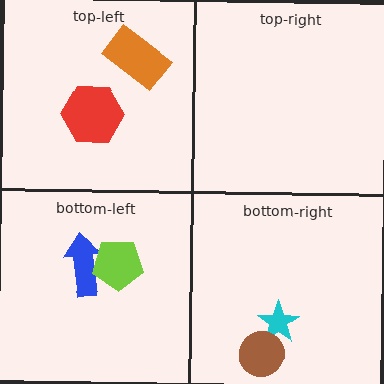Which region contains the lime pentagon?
The bottom-left region.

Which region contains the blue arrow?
The bottom-left region.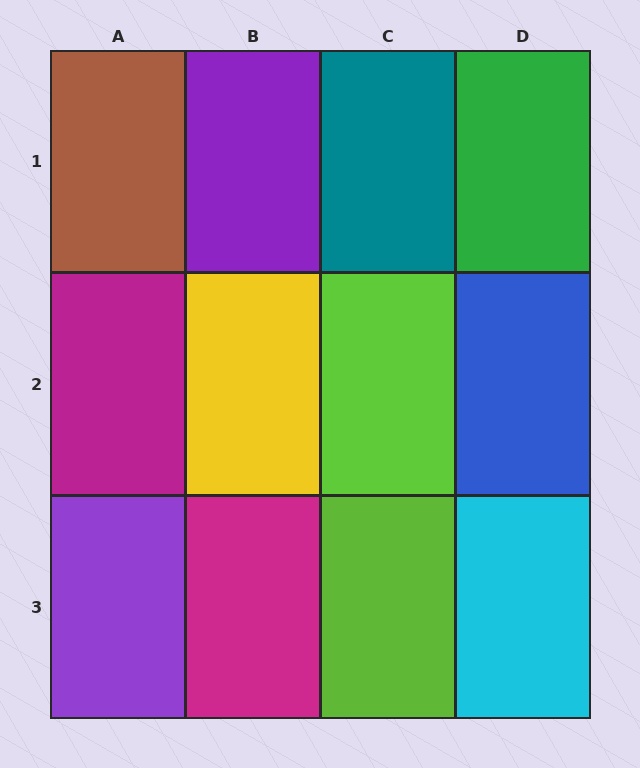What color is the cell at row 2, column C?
Lime.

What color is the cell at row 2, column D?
Blue.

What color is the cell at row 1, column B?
Purple.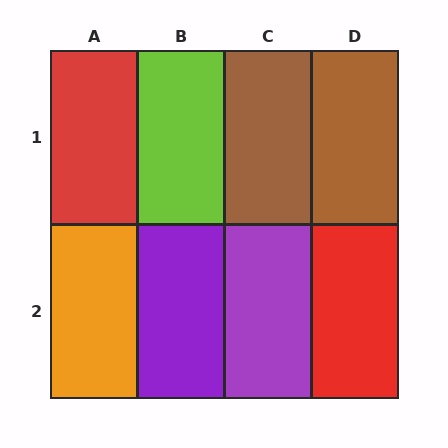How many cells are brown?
2 cells are brown.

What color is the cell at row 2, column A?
Orange.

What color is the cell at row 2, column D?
Red.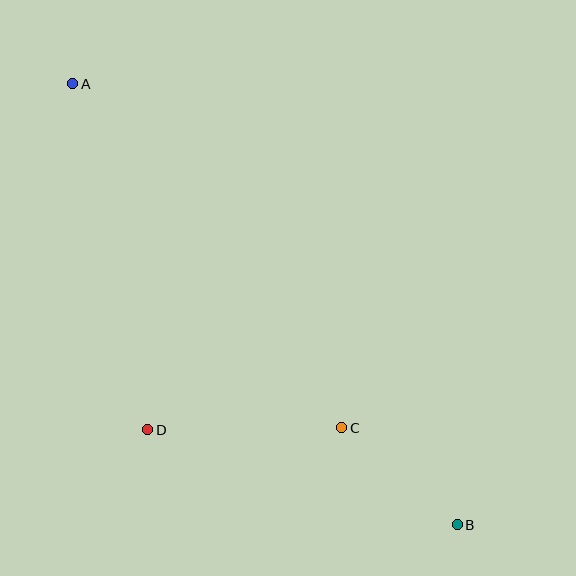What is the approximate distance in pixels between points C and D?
The distance between C and D is approximately 194 pixels.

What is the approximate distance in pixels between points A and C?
The distance between A and C is approximately 437 pixels.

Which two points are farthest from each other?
Points A and B are farthest from each other.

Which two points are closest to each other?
Points B and C are closest to each other.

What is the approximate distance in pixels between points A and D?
The distance between A and D is approximately 354 pixels.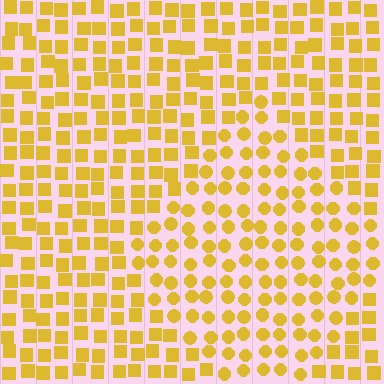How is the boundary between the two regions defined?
The boundary is defined by a change in element shape: circles inside vs. squares outside. All elements share the same color and spacing.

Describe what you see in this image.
The image is filled with small yellow elements arranged in a uniform grid. A diamond-shaped region contains circles, while the surrounding area contains squares. The boundary is defined purely by the change in element shape.